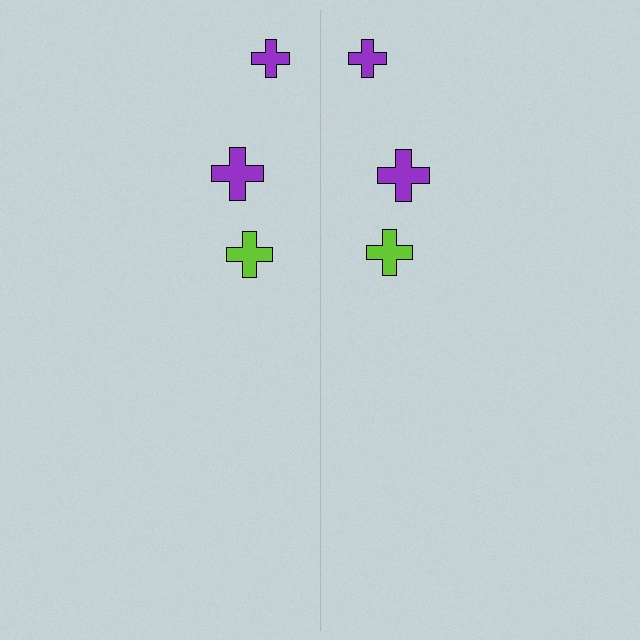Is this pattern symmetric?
Yes, this pattern has bilateral (reflection) symmetry.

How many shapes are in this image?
There are 6 shapes in this image.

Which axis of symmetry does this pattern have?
The pattern has a vertical axis of symmetry running through the center of the image.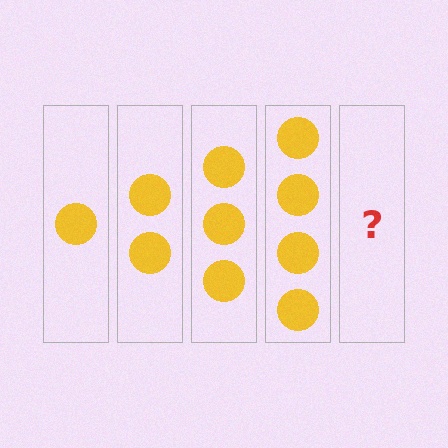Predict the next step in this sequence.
The next step is 5 circles.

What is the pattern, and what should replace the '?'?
The pattern is that each step adds one more circle. The '?' should be 5 circles.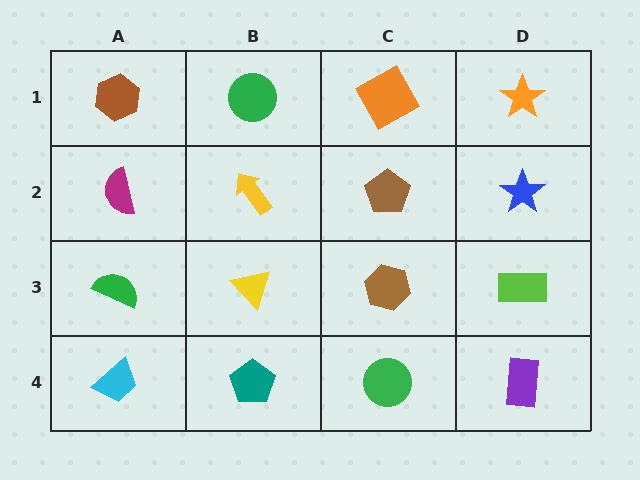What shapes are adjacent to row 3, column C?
A brown pentagon (row 2, column C), a green circle (row 4, column C), a yellow triangle (row 3, column B), a lime rectangle (row 3, column D).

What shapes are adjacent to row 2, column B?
A green circle (row 1, column B), a yellow triangle (row 3, column B), a magenta semicircle (row 2, column A), a brown pentagon (row 2, column C).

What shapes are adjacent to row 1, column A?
A magenta semicircle (row 2, column A), a green circle (row 1, column B).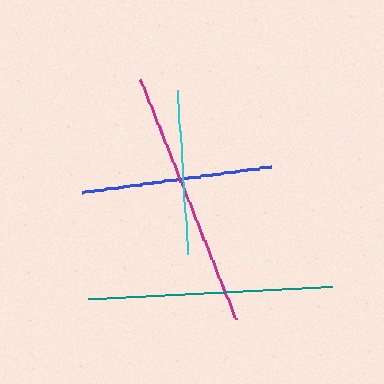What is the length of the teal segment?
The teal segment is approximately 245 pixels long.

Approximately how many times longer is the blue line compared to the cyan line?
The blue line is approximately 1.2 times the length of the cyan line.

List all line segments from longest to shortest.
From longest to shortest: magenta, teal, blue, cyan.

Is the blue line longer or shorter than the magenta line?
The magenta line is longer than the blue line.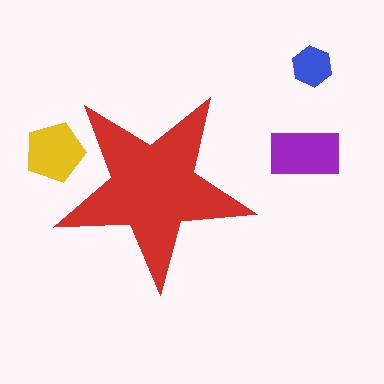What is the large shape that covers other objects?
A red star.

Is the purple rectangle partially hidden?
No, the purple rectangle is fully visible.